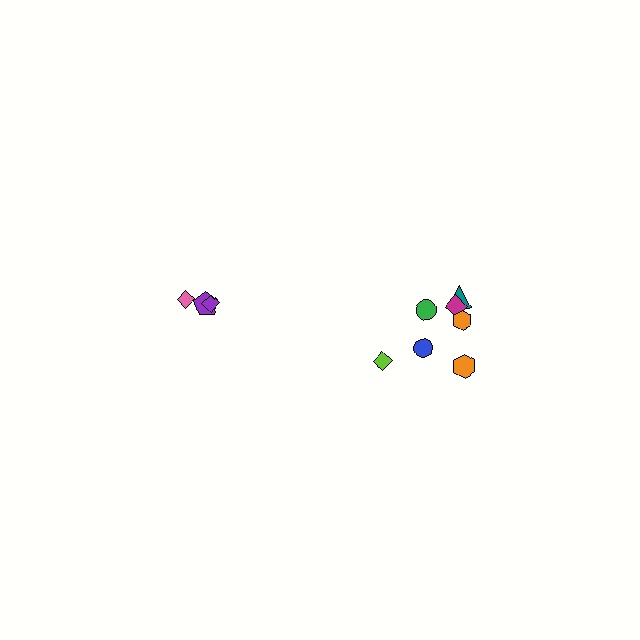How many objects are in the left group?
There are 3 objects.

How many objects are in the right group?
There are 7 objects.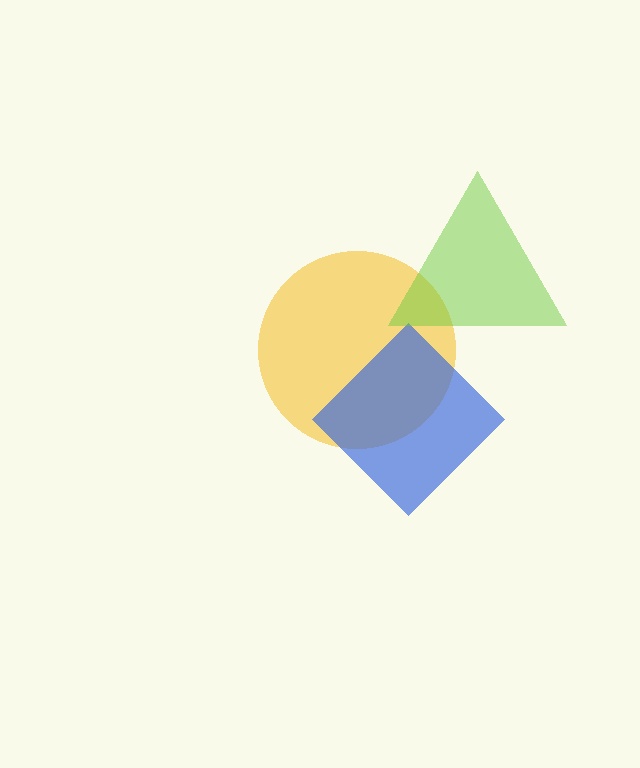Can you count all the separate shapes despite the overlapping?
Yes, there are 3 separate shapes.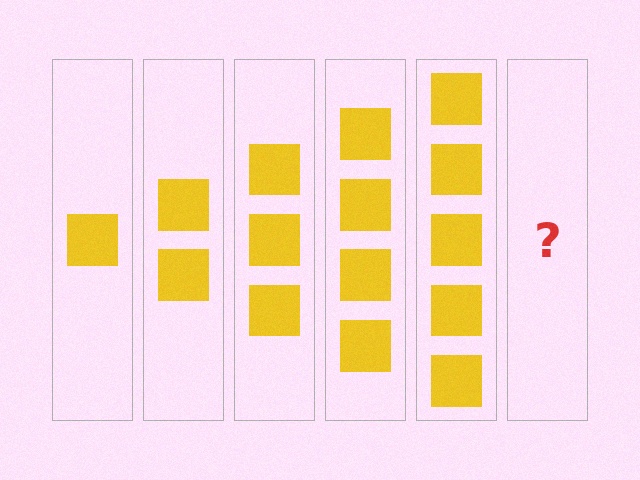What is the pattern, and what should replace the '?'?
The pattern is that each step adds one more square. The '?' should be 6 squares.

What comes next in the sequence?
The next element should be 6 squares.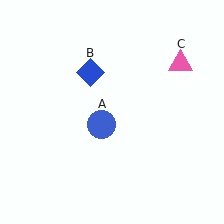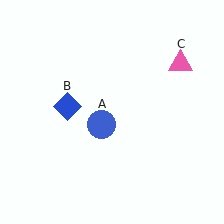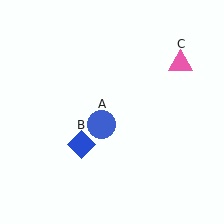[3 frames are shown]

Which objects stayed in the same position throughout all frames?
Blue circle (object A) and pink triangle (object C) remained stationary.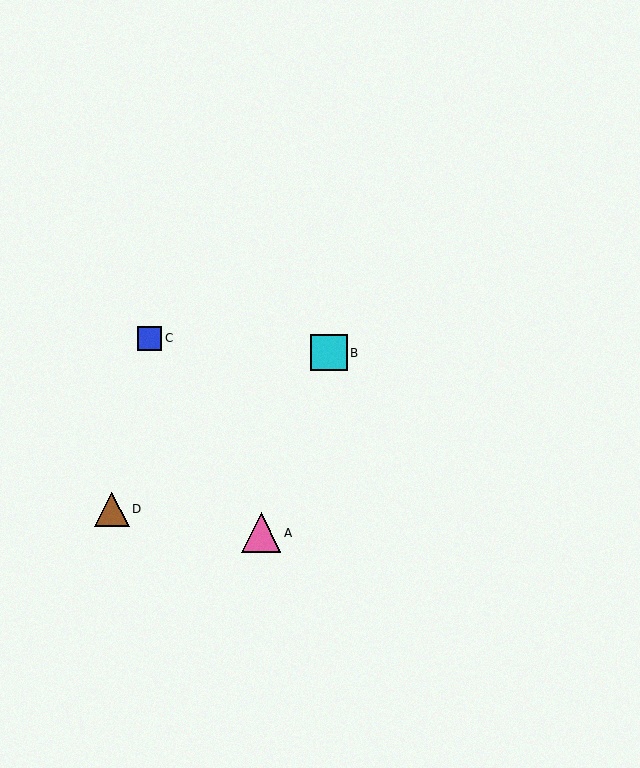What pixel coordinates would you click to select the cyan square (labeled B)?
Click at (329, 353) to select the cyan square B.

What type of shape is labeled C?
Shape C is a blue square.